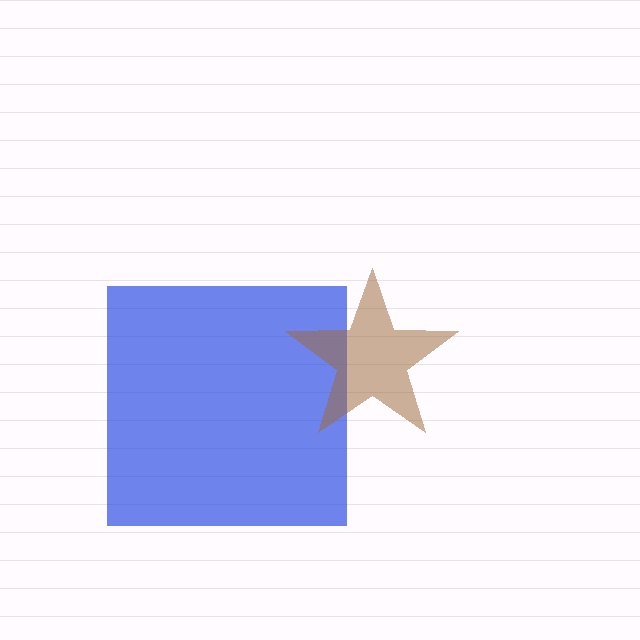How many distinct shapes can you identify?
There are 2 distinct shapes: a blue square, a brown star.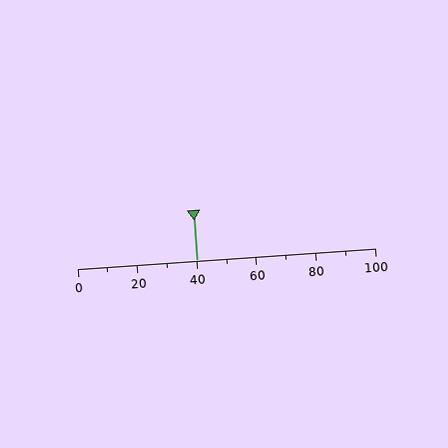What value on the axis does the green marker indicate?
The marker indicates approximately 40.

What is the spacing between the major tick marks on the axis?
The major ticks are spaced 20 apart.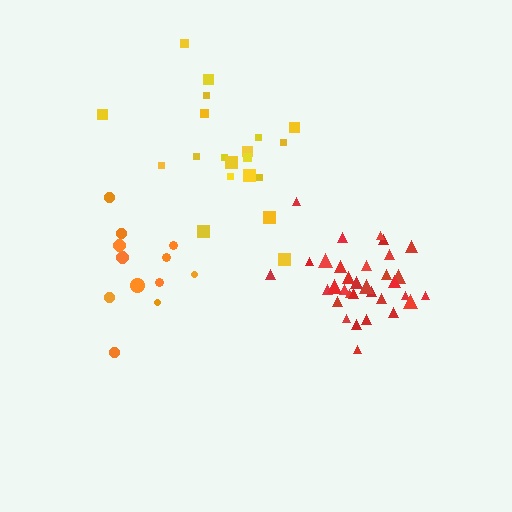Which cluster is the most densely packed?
Red.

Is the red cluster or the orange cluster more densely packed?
Red.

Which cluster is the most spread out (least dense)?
Orange.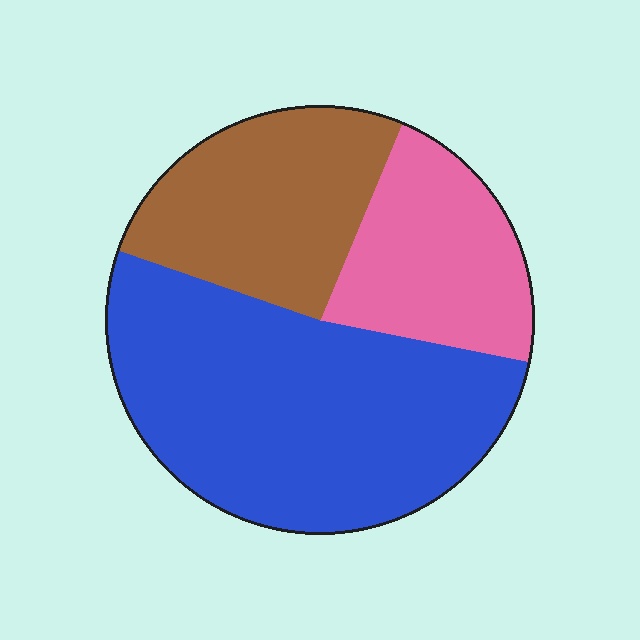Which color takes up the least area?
Pink, at roughly 20%.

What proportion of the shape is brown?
Brown covers around 25% of the shape.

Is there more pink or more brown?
Brown.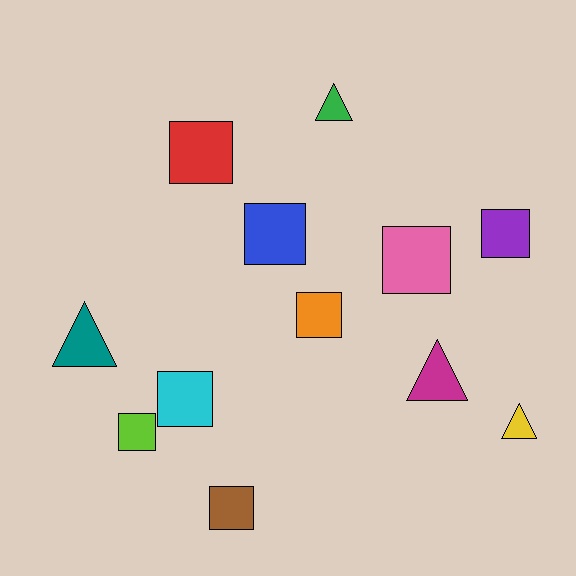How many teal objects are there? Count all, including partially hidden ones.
There is 1 teal object.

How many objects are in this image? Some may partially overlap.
There are 12 objects.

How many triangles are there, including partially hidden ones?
There are 4 triangles.